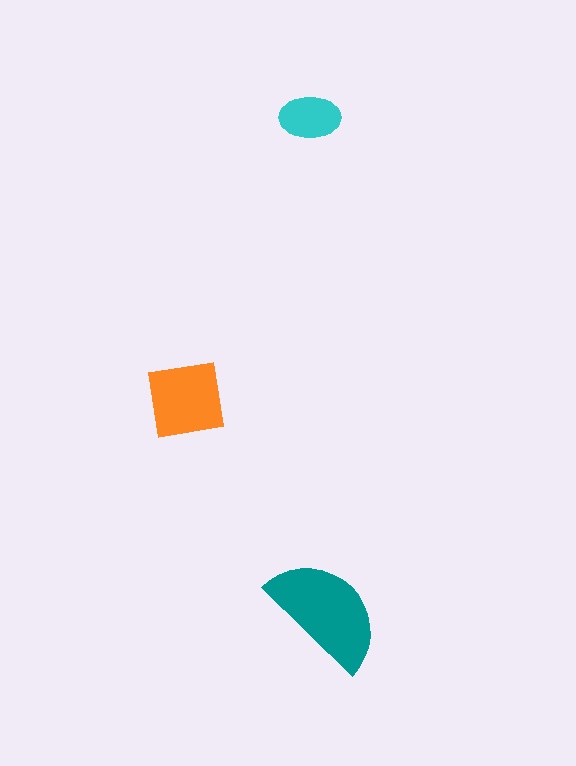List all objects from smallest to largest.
The cyan ellipse, the orange square, the teal semicircle.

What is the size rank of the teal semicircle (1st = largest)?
1st.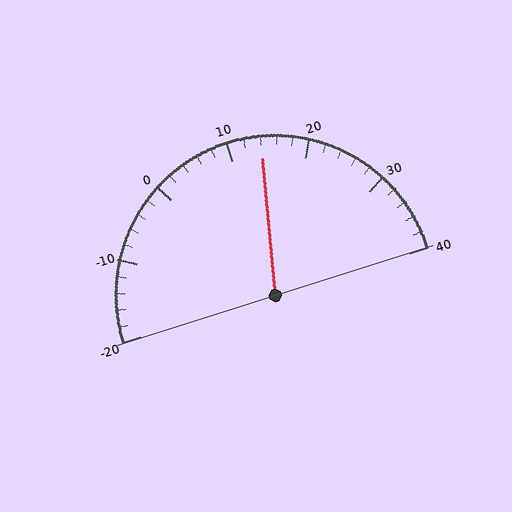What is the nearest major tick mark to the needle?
The nearest major tick mark is 10.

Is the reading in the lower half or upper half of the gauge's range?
The reading is in the upper half of the range (-20 to 40).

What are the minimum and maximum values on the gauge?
The gauge ranges from -20 to 40.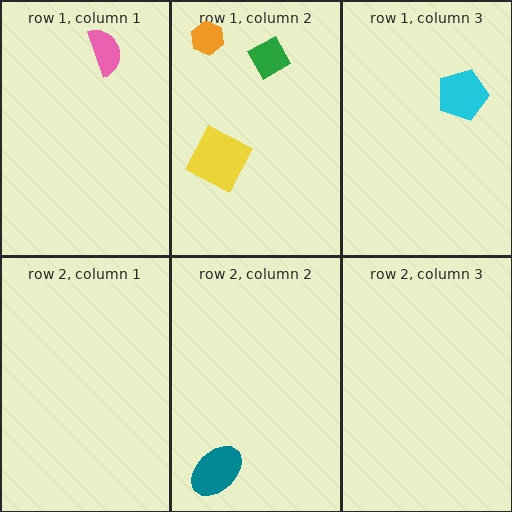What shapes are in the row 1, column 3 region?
The cyan pentagon.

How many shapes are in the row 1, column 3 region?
1.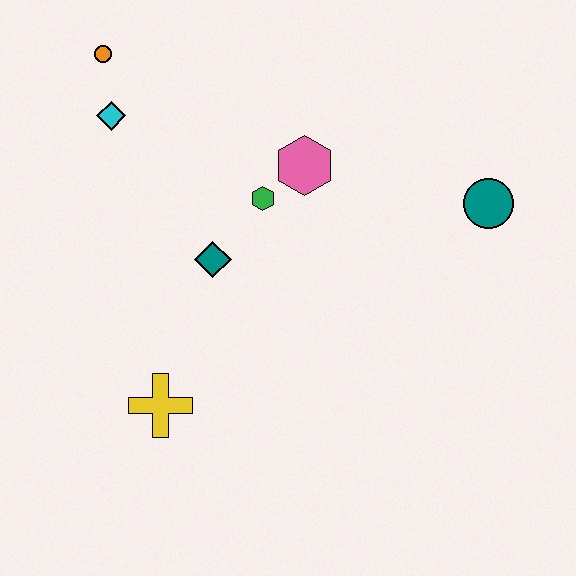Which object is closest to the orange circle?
The cyan diamond is closest to the orange circle.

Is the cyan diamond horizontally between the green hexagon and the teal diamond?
No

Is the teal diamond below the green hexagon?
Yes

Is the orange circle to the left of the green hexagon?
Yes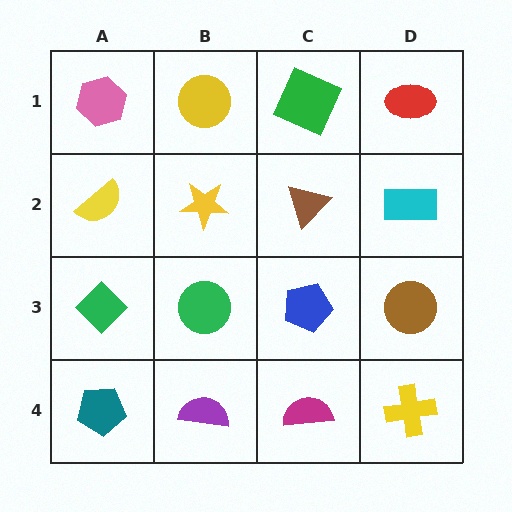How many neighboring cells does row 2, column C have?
4.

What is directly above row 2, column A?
A pink hexagon.